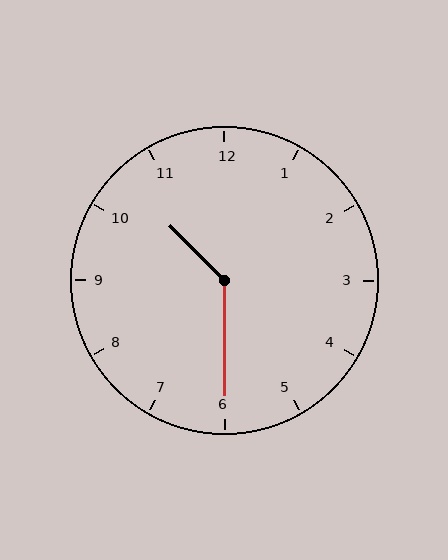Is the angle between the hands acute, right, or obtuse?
It is obtuse.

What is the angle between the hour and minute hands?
Approximately 135 degrees.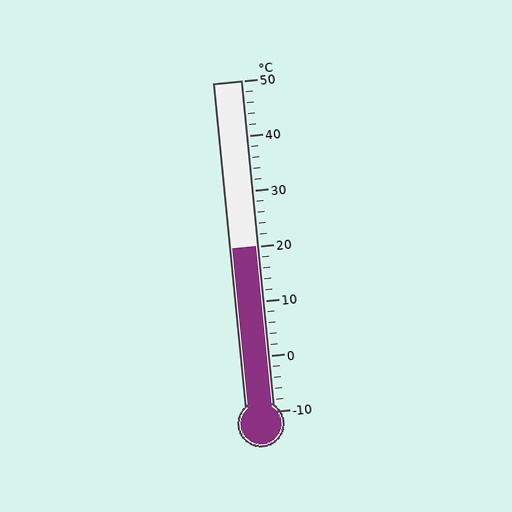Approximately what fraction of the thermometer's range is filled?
The thermometer is filled to approximately 50% of its range.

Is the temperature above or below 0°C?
The temperature is above 0°C.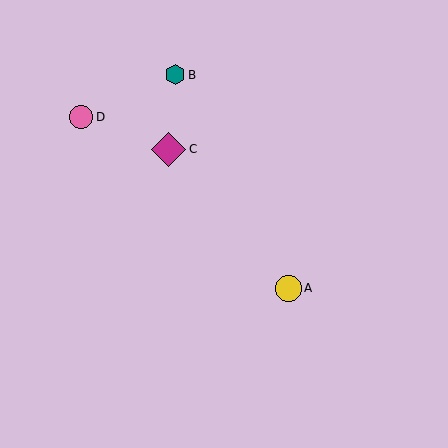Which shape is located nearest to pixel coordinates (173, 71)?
The teal hexagon (labeled B) at (175, 75) is nearest to that location.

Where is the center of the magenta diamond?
The center of the magenta diamond is at (169, 149).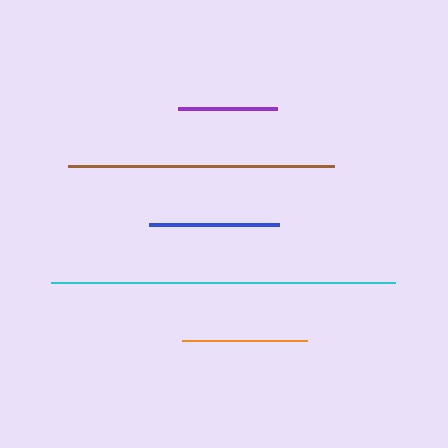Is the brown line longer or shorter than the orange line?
The brown line is longer than the orange line.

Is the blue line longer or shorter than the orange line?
The blue line is longer than the orange line.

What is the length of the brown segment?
The brown segment is approximately 267 pixels long.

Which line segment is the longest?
The cyan line is the longest at approximately 343 pixels.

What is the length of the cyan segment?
The cyan segment is approximately 343 pixels long.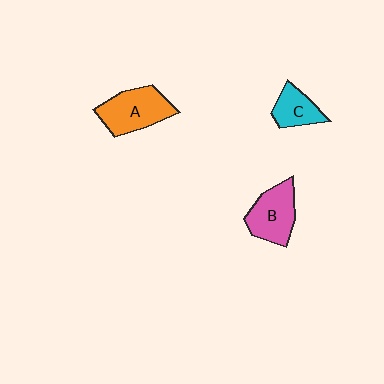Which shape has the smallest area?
Shape C (cyan).